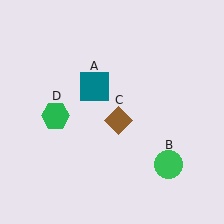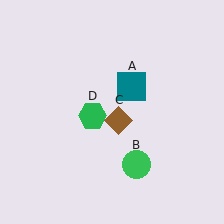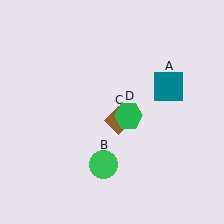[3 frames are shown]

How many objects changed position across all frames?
3 objects changed position: teal square (object A), green circle (object B), green hexagon (object D).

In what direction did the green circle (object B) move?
The green circle (object B) moved left.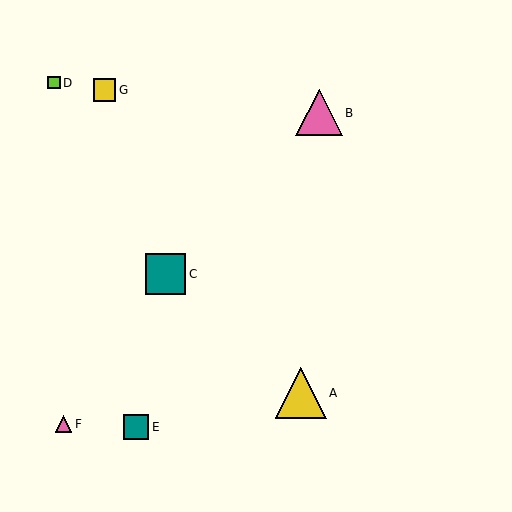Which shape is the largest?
The yellow triangle (labeled A) is the largest.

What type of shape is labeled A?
Shape A is a yellow triangle.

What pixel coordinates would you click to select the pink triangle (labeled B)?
Click at (319, 113) to select the pink triangle B.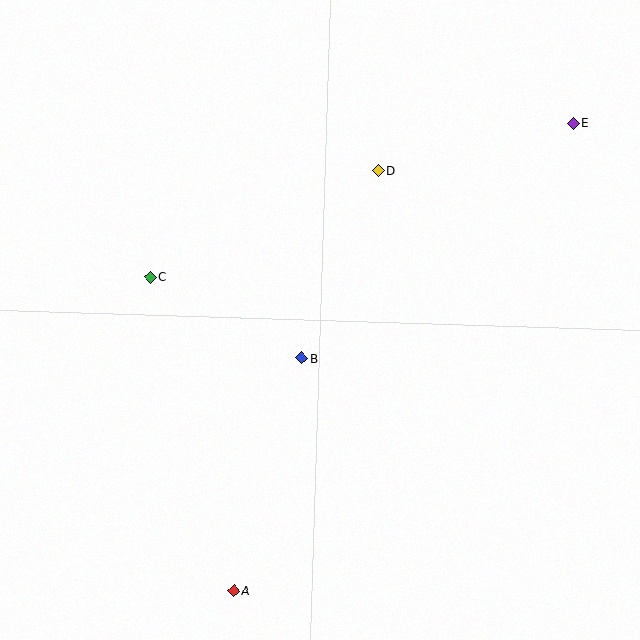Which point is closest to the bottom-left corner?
Point A is closest to the bottom-left corner.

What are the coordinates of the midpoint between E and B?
The midpoint between E and B is at (437, 241).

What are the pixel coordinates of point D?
Point D is at (378, 171).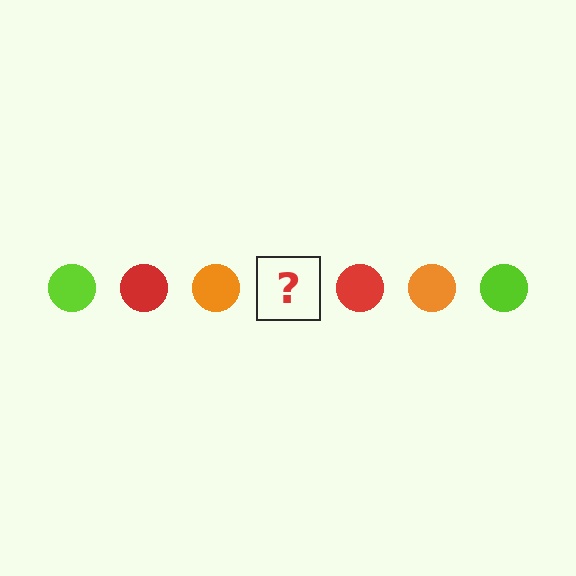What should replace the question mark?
The question mark should be replaced with a lime circle.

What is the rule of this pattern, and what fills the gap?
The rule is that the pattern cycles through lime, red, orange circles. The gap should be filled with a lime circle.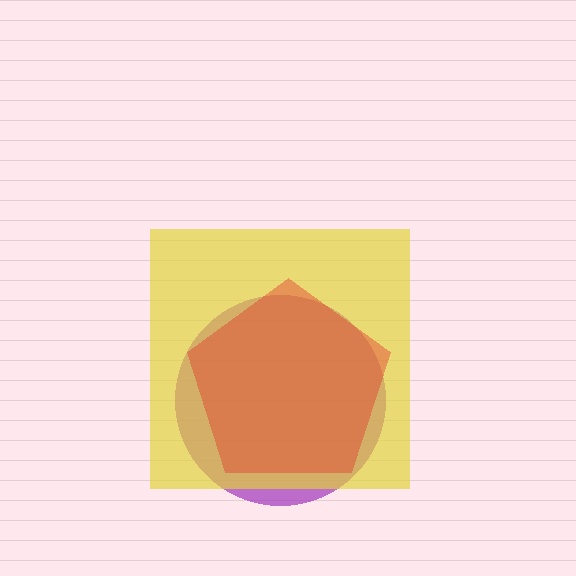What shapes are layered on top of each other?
The layered shapes are: a purple circle, a yellow square, a red pentagon.